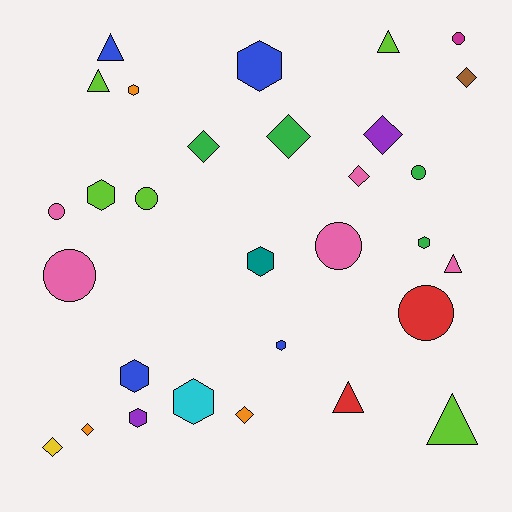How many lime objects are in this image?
There are 5 lime objects.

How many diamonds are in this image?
There are 8 diamonds.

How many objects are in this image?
There are 30 objects.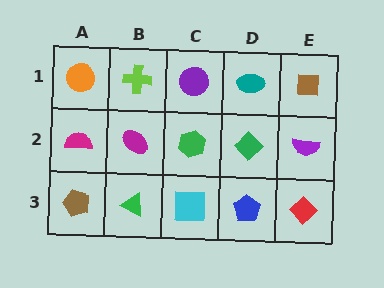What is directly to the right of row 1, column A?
A lime cross.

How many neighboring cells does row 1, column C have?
3.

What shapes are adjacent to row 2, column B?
A lime cross (row 1, column B), a green triangle (row 3, column B), a magenta semicircle (row 2, column A), a green hexagon (row 2, column C).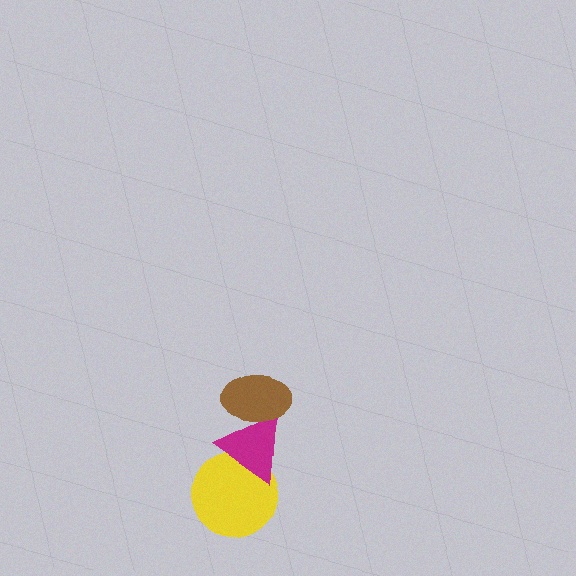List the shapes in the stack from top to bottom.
From top to bottom: the brown ellipse, the magenta triangle, the yellow circle.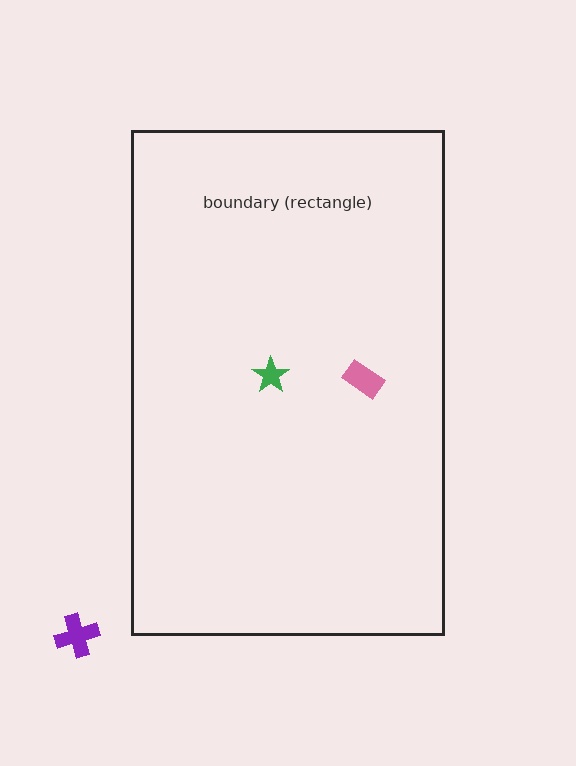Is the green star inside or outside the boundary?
Inside.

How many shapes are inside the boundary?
2 inside, 1 outside.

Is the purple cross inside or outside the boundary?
Outside.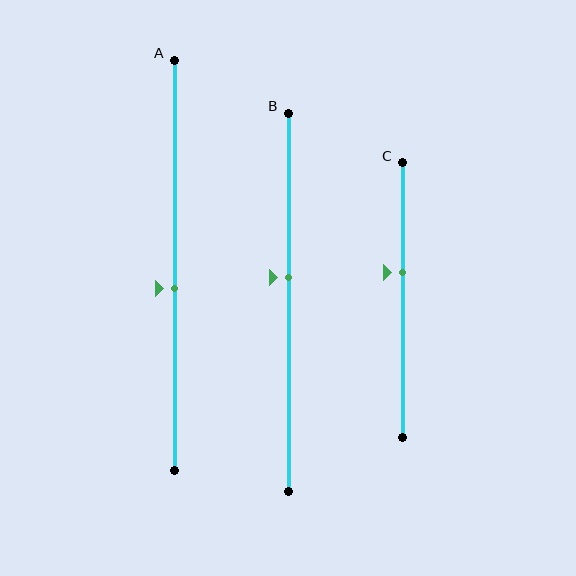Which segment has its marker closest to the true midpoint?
Segment A has its marker closest to the true midpoint.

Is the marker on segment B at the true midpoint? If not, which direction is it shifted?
No, the marker on segment B is shifted upward by about 7% of the segment length.